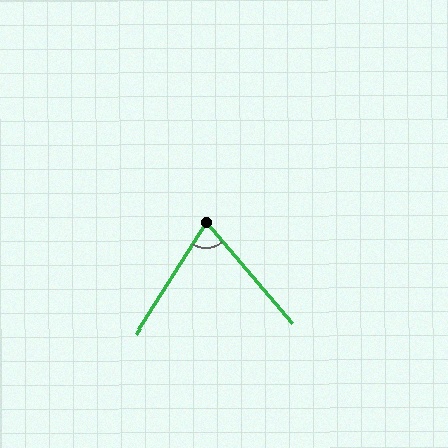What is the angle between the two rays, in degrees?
Approximately 73 degrees.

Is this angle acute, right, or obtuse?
It is acute.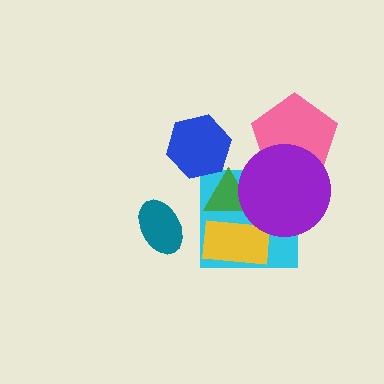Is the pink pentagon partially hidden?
Yes, it is partially covered by another shape.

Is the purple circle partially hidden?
No, no other shape covers it.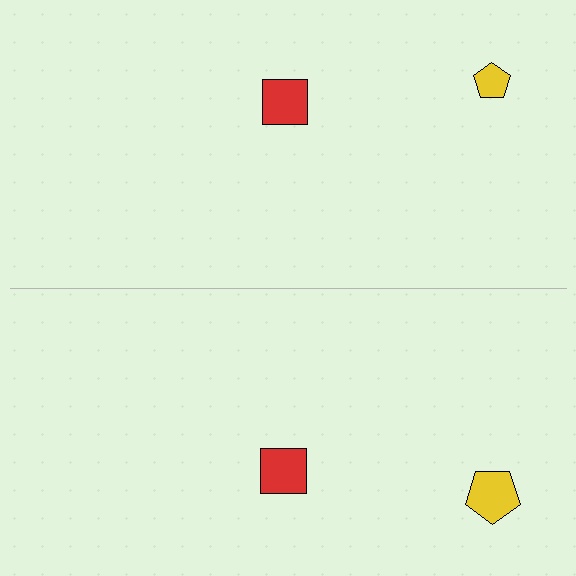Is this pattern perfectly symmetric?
No, the pattern is not perfectly symmetric. The yellow pentagon on the bottom side has a different size than its mirror counterpart.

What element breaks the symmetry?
The yellow pentagon on the bottom side has a different size than its mirror counterpart.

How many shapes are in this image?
There are 4 shapes in this image.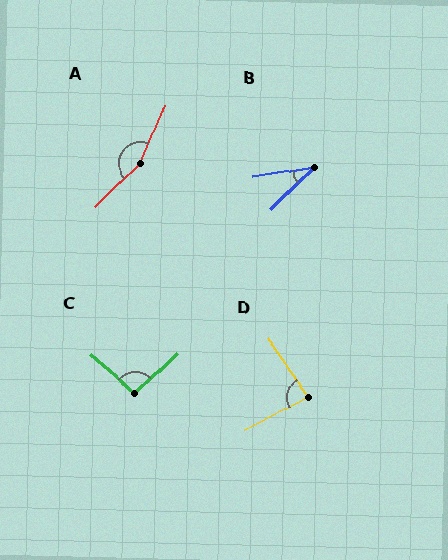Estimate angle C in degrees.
Approximately 96 degrees.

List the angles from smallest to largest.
B (35°), D (83°), C (96°), A (158°).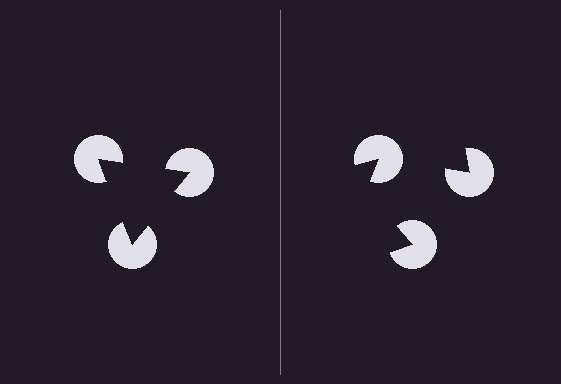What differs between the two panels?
The pac-man discs are positioned identically on both sides; only the wedge orientations differ. On the left they align to a triangle; on the right they are misaligned.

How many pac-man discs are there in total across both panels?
6 — 3 on each side.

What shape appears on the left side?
An illusory triangle.